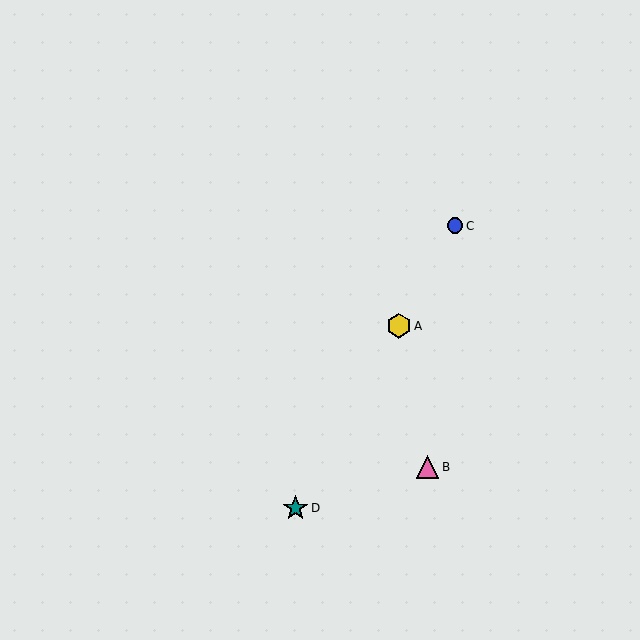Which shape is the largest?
The teal star (labeled D) is the largest.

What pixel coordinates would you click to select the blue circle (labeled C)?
Click at (455, 226) to select the blue circle C.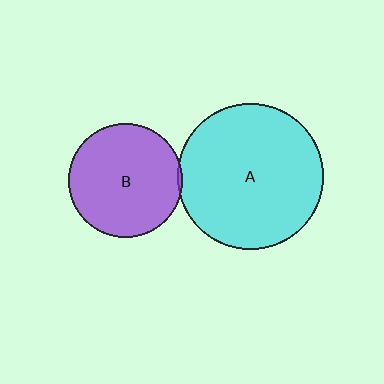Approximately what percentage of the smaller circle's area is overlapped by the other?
Approximately 5%.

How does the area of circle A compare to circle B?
Approximately 1.6 times.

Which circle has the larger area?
Circle A (cyan).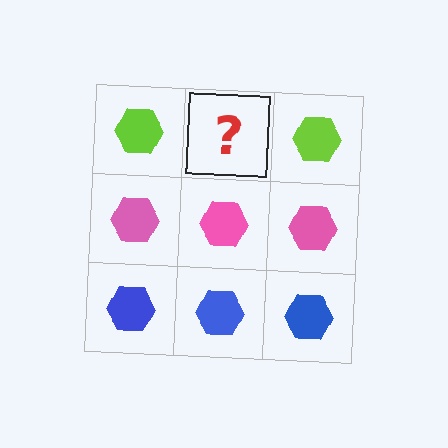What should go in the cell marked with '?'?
The missing cell should contain a lime hexagon.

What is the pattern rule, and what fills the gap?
The rule is that each row has a consistent color. The gap should be filled with a lime hexagon.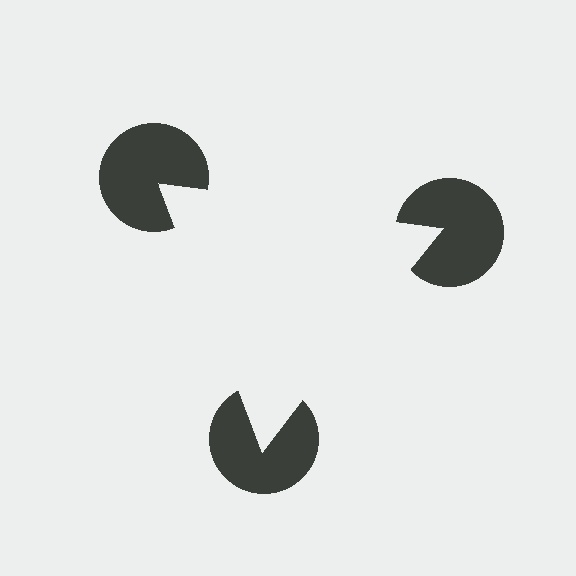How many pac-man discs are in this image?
There are 3 — one at each vertex of the illusory triangle.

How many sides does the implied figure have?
3 sides.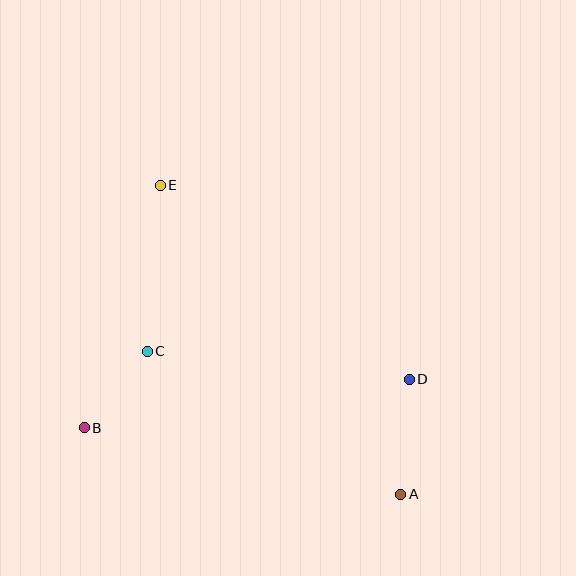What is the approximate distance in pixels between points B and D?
The distance between B and D is approximately 329 pixels.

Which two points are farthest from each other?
Points A and E are farthest from each other.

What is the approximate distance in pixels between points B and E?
The distance between B and E is approximately 254 pixels.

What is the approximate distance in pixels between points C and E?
The distance between C and E is approximately 166 pixels.